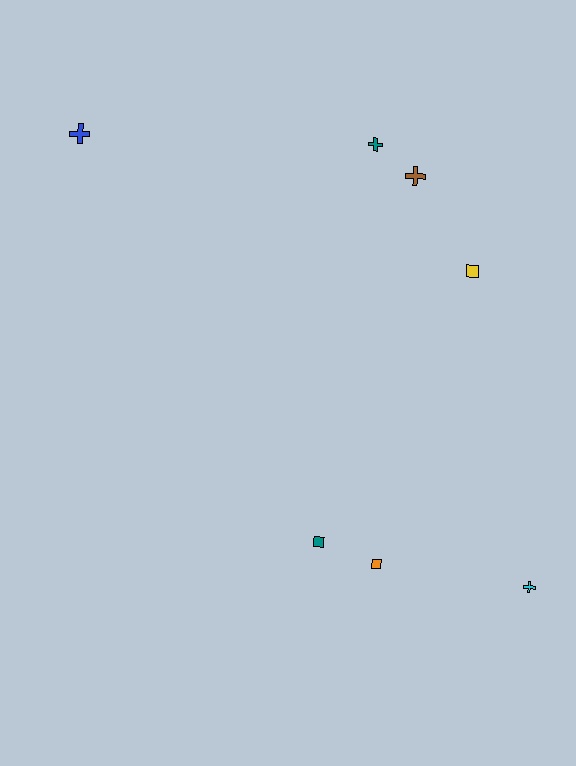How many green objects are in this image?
There are no green objects.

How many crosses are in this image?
There are 4 crosses.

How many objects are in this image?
There are 7 objects.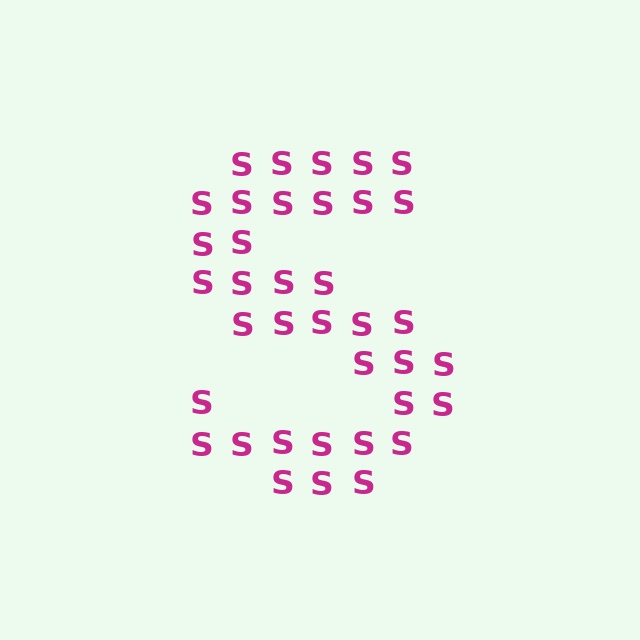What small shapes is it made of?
It is made of small letter S's.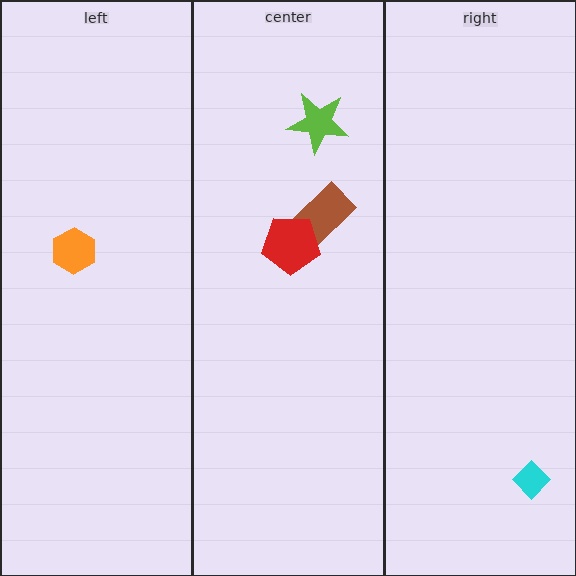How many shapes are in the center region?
3.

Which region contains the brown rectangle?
The center region.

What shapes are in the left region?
The orange hexagon.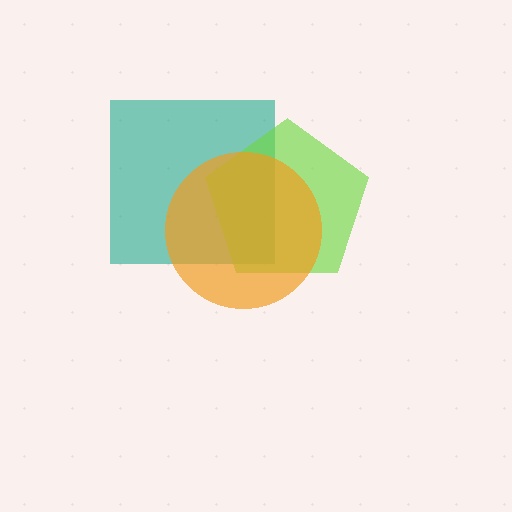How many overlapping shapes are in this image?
There are 3 overlapping shapes in the image.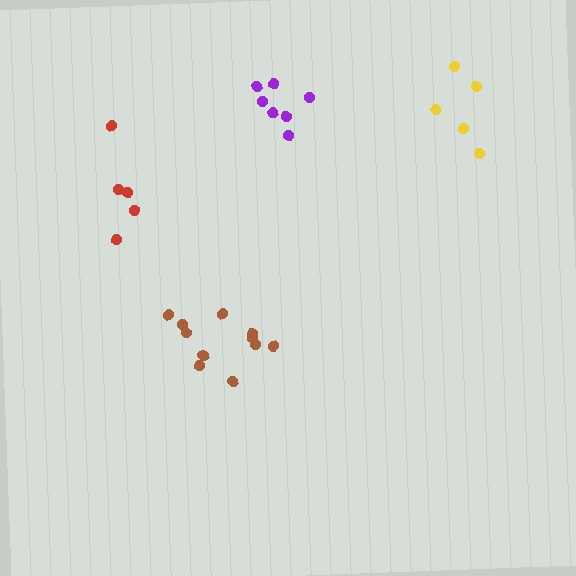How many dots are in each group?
Group 1: 5 dots, Group 2: 7 dots, Group 3: 11 dots, Group 4: 5 dots (28 total).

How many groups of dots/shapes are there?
There are 4 groups.